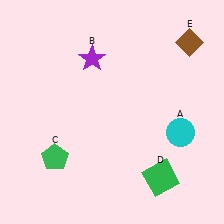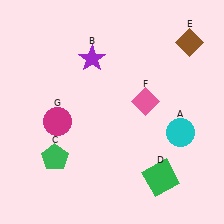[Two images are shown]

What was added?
A pink diamond (F), a magenta circle (G) were added in Image 2.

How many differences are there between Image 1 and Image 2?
There are 2 differences between the two images.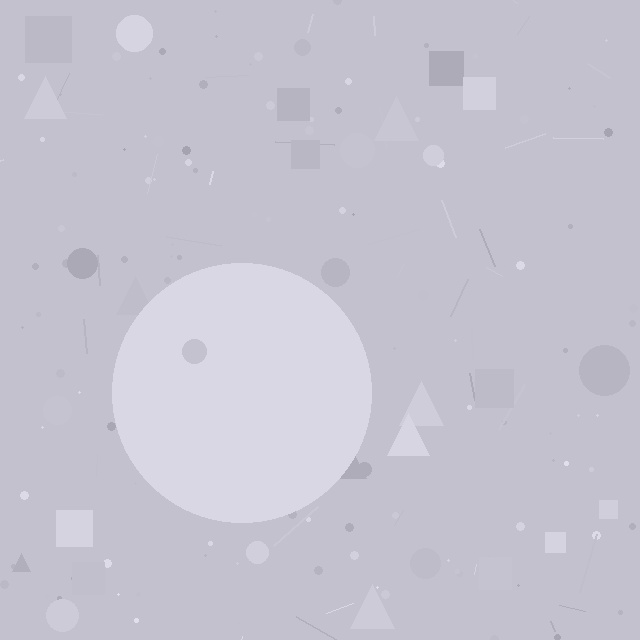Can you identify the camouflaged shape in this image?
The camouflaged shape is a circle.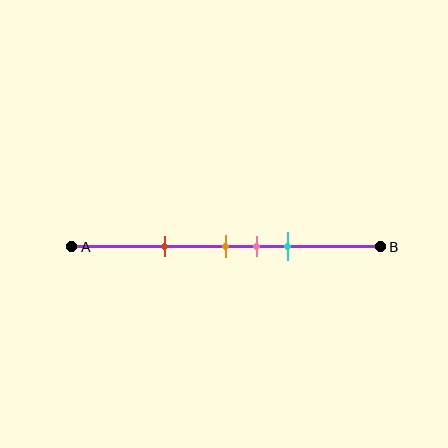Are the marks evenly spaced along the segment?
No, the marks are not evenly spaced.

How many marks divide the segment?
There are 4 marks dividing the segment.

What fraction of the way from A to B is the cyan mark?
The cyan mark is approximately 70% (0.7) of the way from A to B.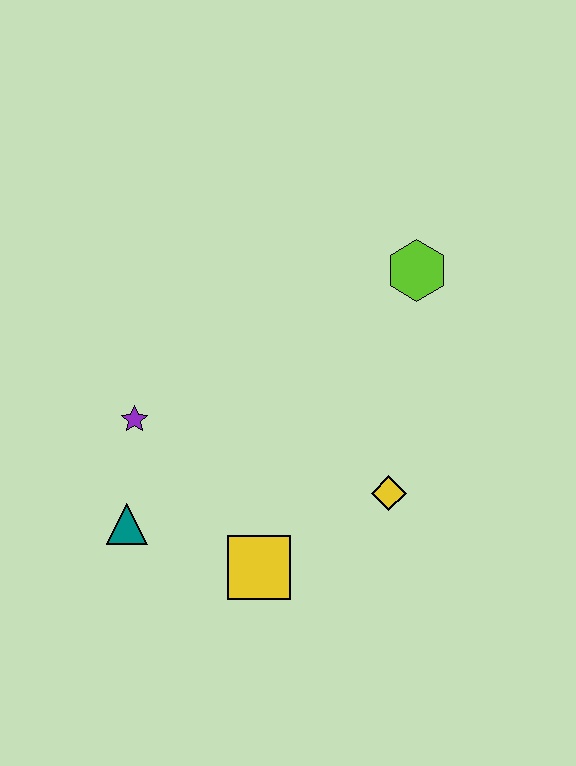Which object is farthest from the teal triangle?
The lime hexagon is farthest from the teal triangle.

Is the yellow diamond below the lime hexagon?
Yes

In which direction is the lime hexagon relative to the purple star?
The lime hexagon is to the right of the purple star.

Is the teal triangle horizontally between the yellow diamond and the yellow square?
No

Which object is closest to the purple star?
The teal triangle is closest to the purple star.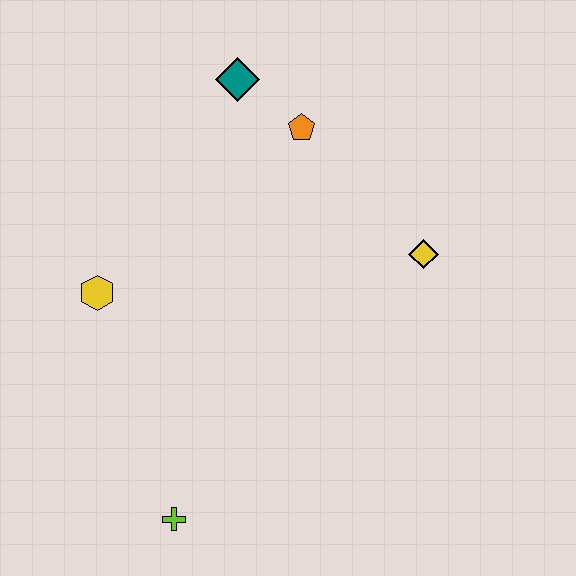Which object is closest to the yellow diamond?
The orange pentagon is closest to the yellow diamond.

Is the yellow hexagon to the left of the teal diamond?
Yes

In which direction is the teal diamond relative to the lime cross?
The teal diamond is above the lime cross.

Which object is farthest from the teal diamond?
The lime cross is farthest from the teal diamond.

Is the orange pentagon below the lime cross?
No